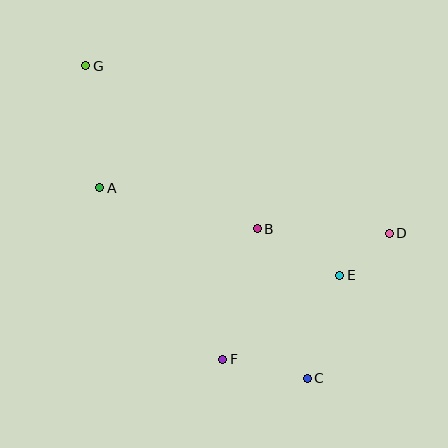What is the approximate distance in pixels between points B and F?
The distance between B and F is approximately 135 pixels.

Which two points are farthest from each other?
Points C and G are farthest from each other.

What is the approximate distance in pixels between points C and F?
The distance between C and F is approximately 87 pixels.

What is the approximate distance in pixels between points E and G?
The distance between E and G is approximately 329 pixels.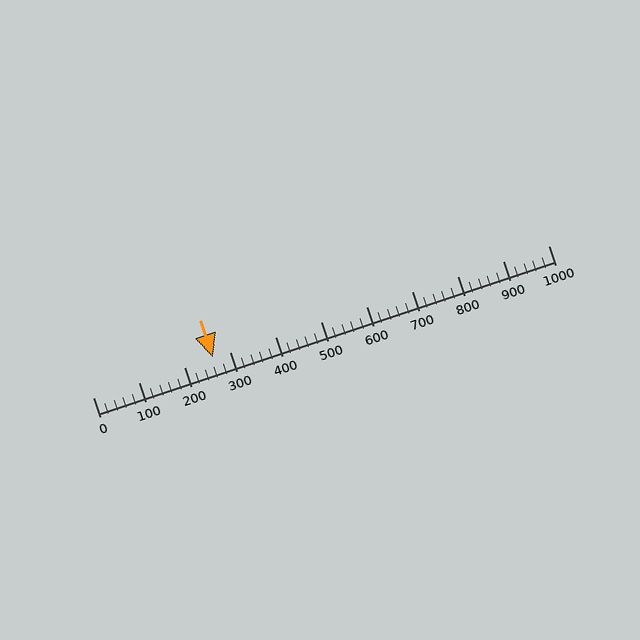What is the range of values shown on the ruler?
The ruler shows values from 0 to 1000.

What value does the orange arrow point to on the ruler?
The orange arrow points to approximately 264.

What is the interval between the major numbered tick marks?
The major tick marks are spaced 100 units apart.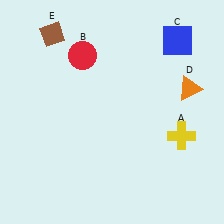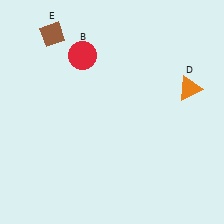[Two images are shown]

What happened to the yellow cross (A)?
The yellow cross (A) was removed in Image 2. It was in the bottom-right area of Image 1.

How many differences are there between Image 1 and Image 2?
There are 2 differences between the two images.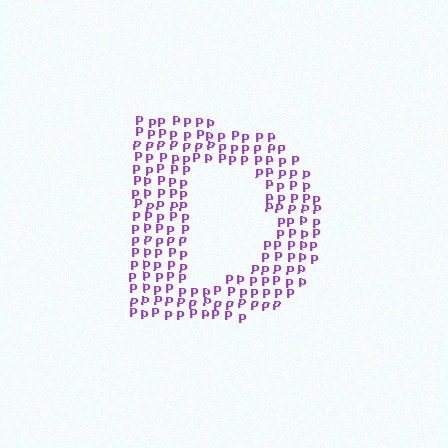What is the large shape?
The large shape is the letter D.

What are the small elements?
The small elements are letter P's.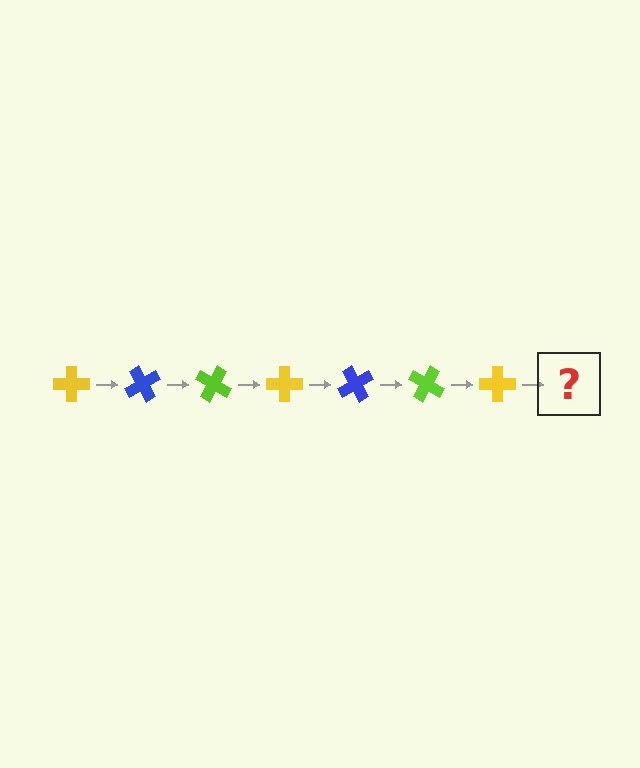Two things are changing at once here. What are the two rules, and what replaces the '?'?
The two rules are that it rotates 60 degrees each step and the color cycles through yellow, blue, and lime. The '?' should be a blue cross, rotated 420 degrees from the start.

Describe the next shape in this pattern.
It should be a blue cross, rotated 420 degrees from the start.